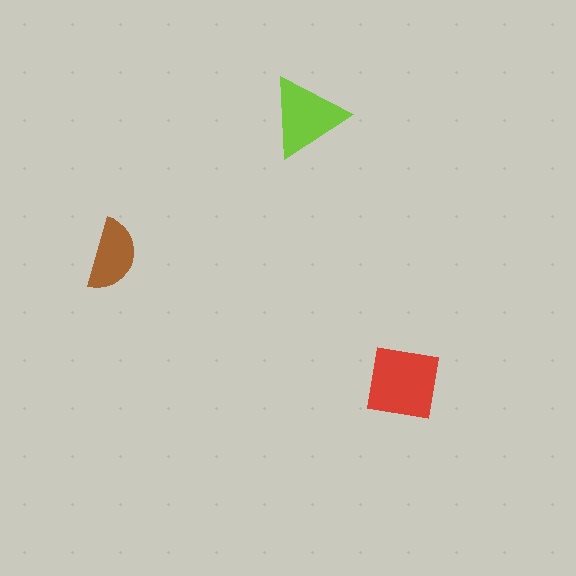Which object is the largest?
The red square.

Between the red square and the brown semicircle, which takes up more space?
The red square.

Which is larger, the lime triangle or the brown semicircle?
The lime triangle.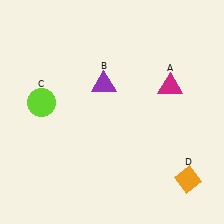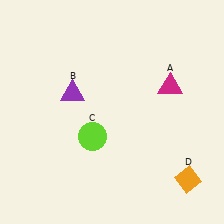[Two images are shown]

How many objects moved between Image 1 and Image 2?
2 objects moved between the two images.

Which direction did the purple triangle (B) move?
The purple triangle (B) moved left.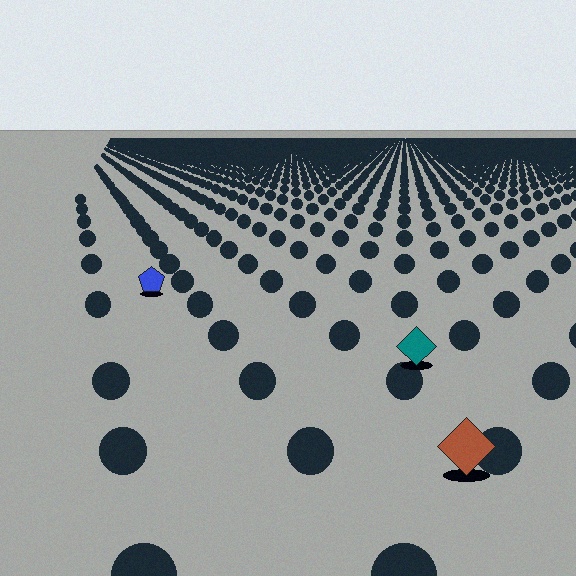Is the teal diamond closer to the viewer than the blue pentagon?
Yes. The teal diamond is closer — you can tell from the texture gradient: the ground texture is coarser near it.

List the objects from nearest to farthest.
From nearest to farthest: the brown diamond, the teal diamond, the blue pentagon.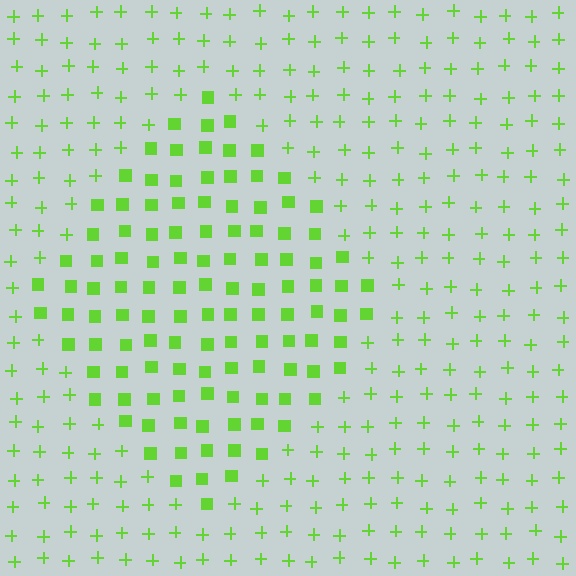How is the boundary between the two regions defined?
The boundary is defined by a change in element shape: squares inside vs. plus signs outside. All elements share the same color and spacing.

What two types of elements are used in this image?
The image uses squares inside the diamond region and plus signs outside it.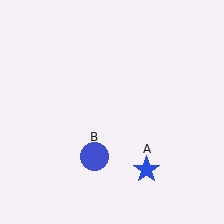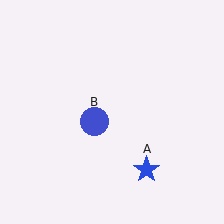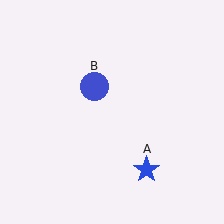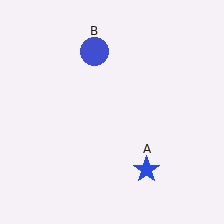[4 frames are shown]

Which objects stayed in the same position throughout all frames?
Blue star (object A) remained stationary.